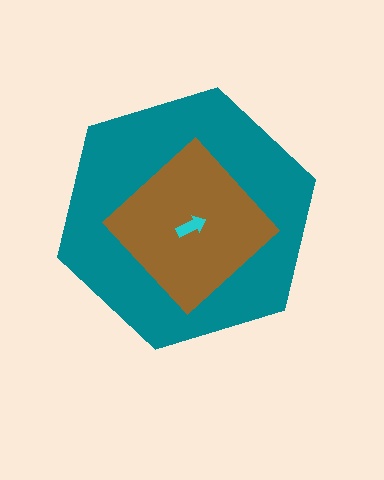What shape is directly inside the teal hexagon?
The brown diamond.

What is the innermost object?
The cyan arrow.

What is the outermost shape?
The teal hexagon.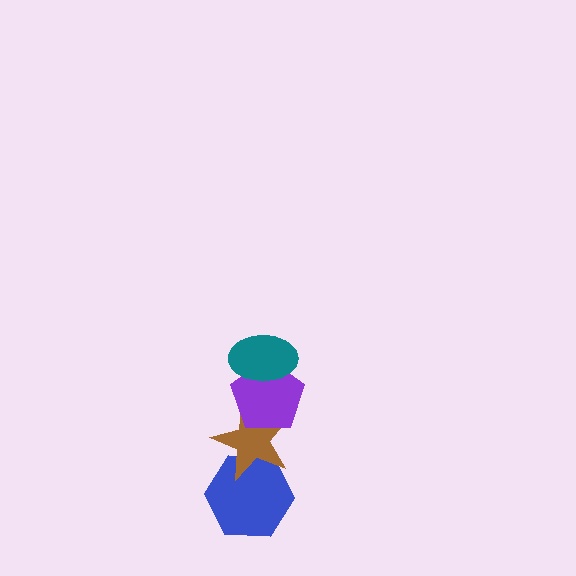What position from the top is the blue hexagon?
The blue hexagon is 4th from the top.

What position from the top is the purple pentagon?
The purple pentagon is 2nd from the top.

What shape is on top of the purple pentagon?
The teal ellipse is on top of the purple pentagon.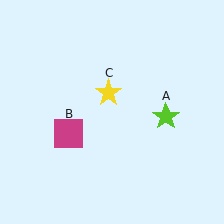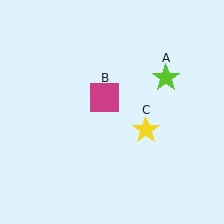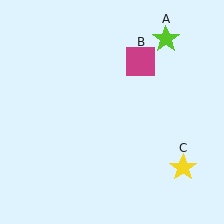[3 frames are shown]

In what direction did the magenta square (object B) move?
The magenta square (object B) moved up and to the right.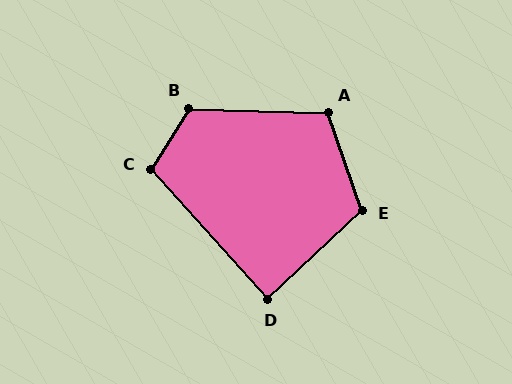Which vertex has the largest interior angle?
B, at approximately 120 degrees.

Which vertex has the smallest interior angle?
D, at approximately 89 degrees.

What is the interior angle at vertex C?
Approximately 106 degrees (obtuse).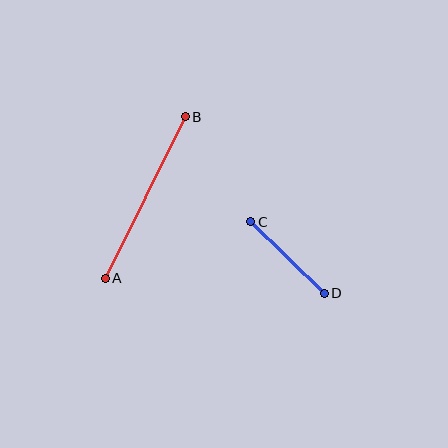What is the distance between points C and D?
The distance is approximately 103 pixels.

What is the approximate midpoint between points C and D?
The midpoint is at approximately (287, 257) pixels.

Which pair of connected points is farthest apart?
Points A and B are farthest apart.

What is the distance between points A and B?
The distance is approximately 180 pixels.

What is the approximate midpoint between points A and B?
The midpoint is at approximately (145, 197) pixels.